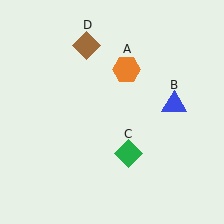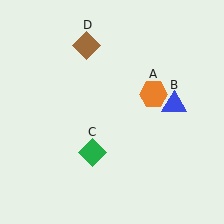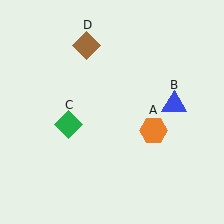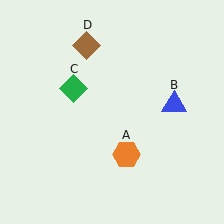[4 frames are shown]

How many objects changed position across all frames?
2 objects changed position: orange hexagon (object A), green diamond (object C).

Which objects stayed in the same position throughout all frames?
Blue triangle (object B) and brown diamond (object D) remained stationary.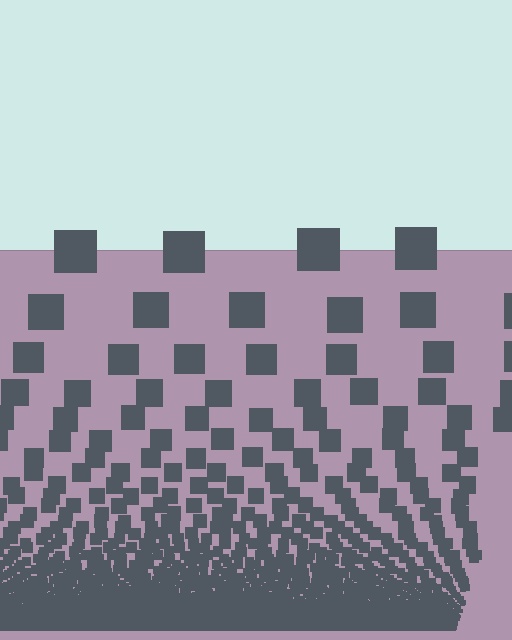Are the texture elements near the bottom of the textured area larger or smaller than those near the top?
Smaller. The gradient is inverted — elements near the bottom are smaller and denser.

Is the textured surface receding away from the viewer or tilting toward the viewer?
The surface appears to tilt toward the viewer. Texture elements get larger and sparser toward the top.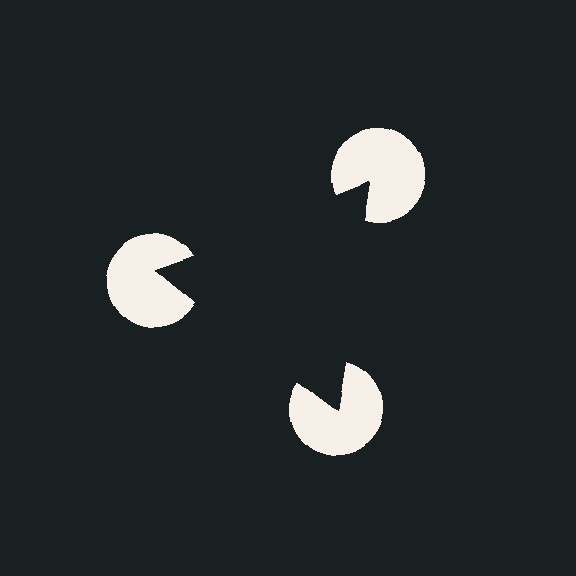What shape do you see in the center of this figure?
An illusory triangle — its edges are inferred from the aligned wedge cuts in the pac-man discs, not physically drawn.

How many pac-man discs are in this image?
There are 3 — one at each vertex of the illusory triangle.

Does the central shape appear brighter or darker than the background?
It typically appears slightly darker than the background, even though no actual brightness change is drawn.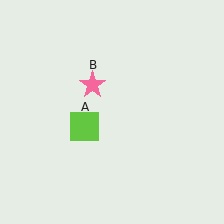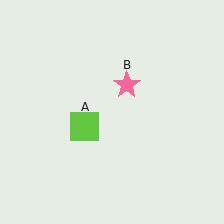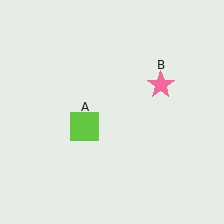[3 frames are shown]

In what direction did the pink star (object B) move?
The pink star (object B) moved right.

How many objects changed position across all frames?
1 object changed position: pink star (object B).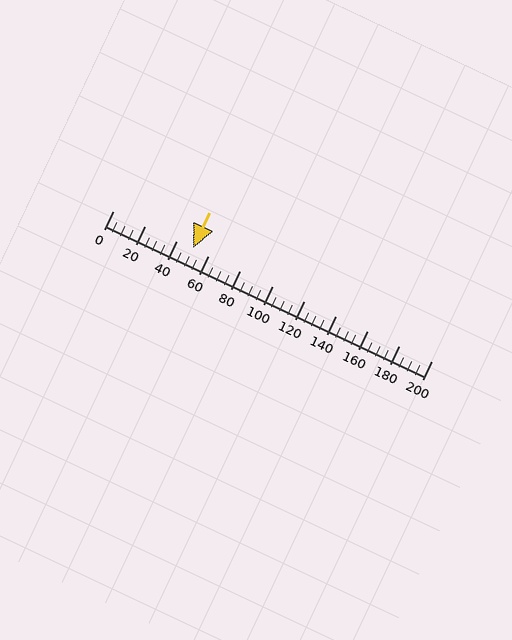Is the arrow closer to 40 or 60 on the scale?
The arrow is closer to 60.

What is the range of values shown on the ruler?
The ruler shows values from 0 to 200.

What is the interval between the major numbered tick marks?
The major tick marks are spaced 20 units apart.